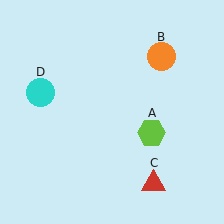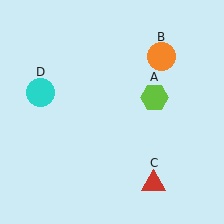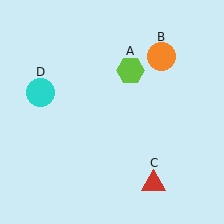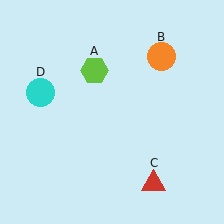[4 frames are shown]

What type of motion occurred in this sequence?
The lime hexagon (object A) rotated counterclockwise around the center of the scene.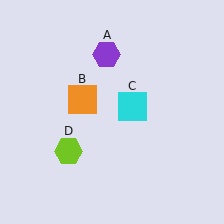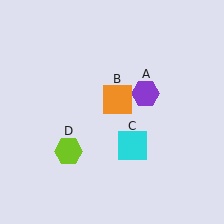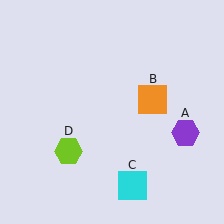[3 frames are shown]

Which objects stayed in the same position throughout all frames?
Lime hexagon (object D) remained stationary.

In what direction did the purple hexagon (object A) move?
The purple hexagon (object A) moved down and to the right.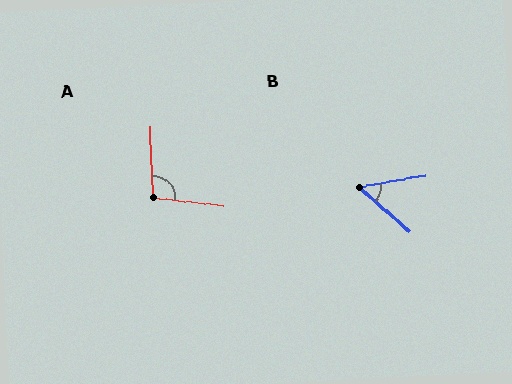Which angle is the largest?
A, at approximately 99 degrees.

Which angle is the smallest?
B, at approximately 52 degrees.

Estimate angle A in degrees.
Approximately 99 degrees.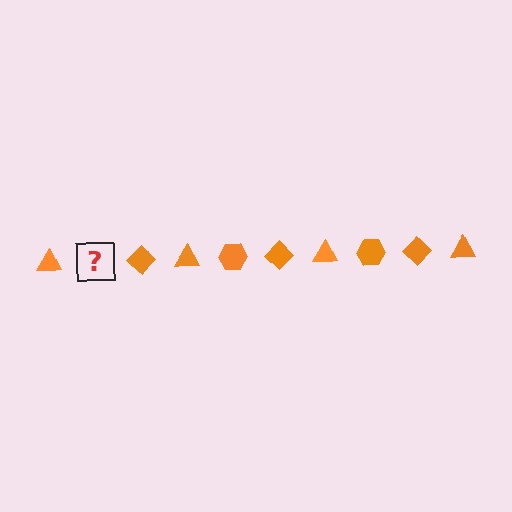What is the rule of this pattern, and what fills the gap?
The rule is that the pattern cycles through triangle, hexagon, diamond shapes in orange. The gap should be filled with an orange hexagon.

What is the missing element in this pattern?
The missing element is an orange hexagon.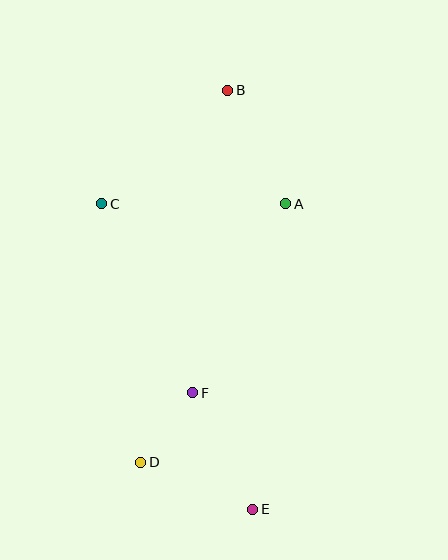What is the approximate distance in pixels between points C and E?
The distance between C and E is approximately 341 pixels.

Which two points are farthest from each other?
Points B and E are farthest from each other.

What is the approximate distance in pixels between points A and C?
The distance between A and C is approximately 184 pixels.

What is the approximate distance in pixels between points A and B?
The distance between A and B is approximately 128 pixels.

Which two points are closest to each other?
Points D and F are closest to each other.